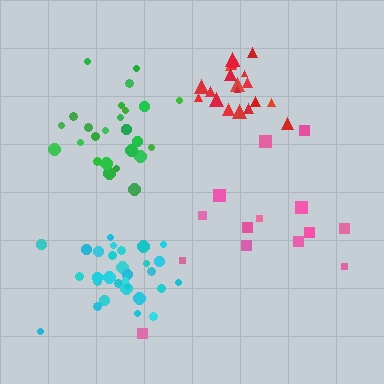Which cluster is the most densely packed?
Red.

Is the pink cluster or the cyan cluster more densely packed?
Cyan.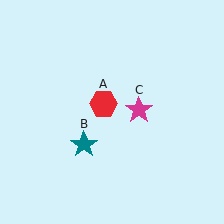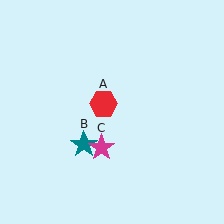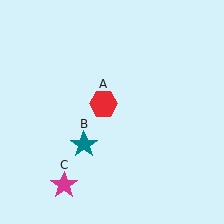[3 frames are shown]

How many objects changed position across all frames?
1 object changed position: magenta star (object C).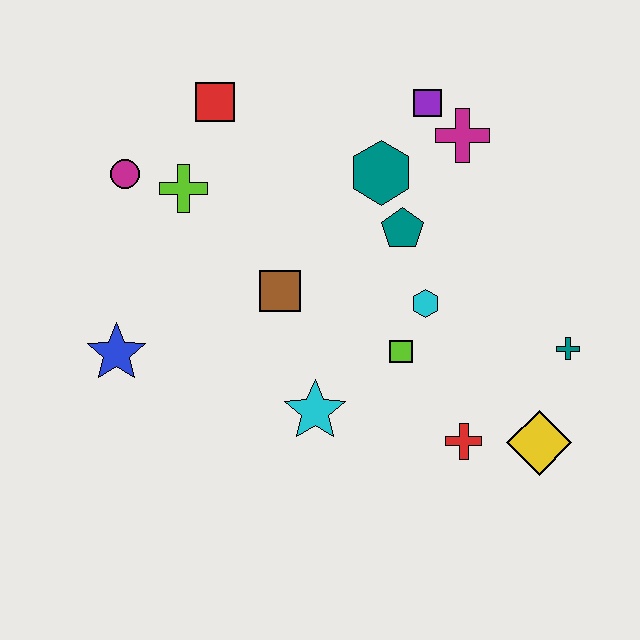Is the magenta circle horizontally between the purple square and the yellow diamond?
No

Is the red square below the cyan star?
No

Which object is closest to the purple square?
The magenta cross is closest to the purple square.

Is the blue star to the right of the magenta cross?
No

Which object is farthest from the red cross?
The magenta circle is farthest from the red cross.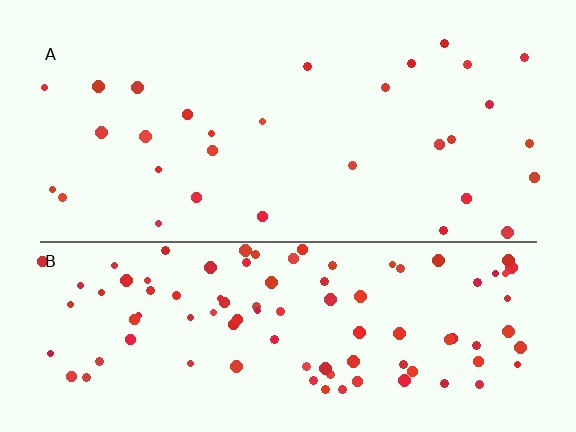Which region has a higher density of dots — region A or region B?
B (the bottom).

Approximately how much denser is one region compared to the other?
Approximately 3.2× — region B over region A.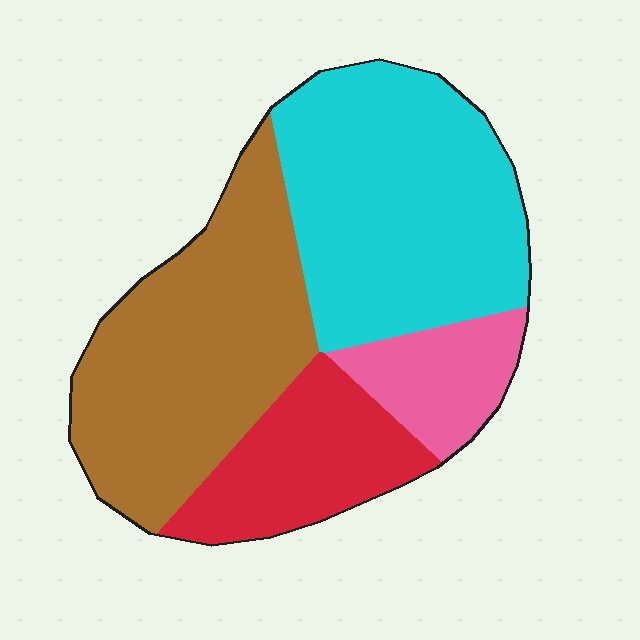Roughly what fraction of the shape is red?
Red takes up about one sixth (1/6) of the shape.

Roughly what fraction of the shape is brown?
Brown covers 35% of the shape.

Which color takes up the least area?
Pink, at roughly 10%.